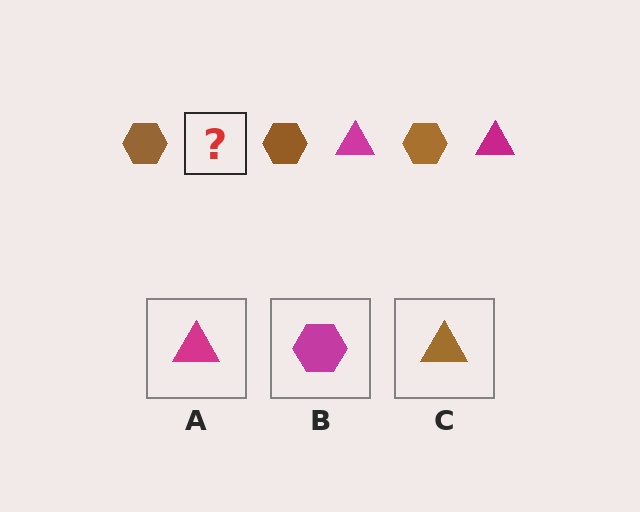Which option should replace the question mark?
Option A.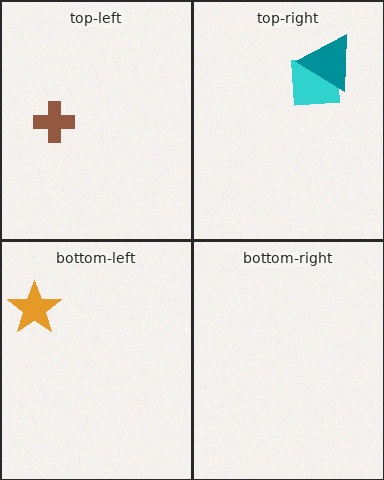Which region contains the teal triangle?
The top-right region.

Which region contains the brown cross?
The top-left region.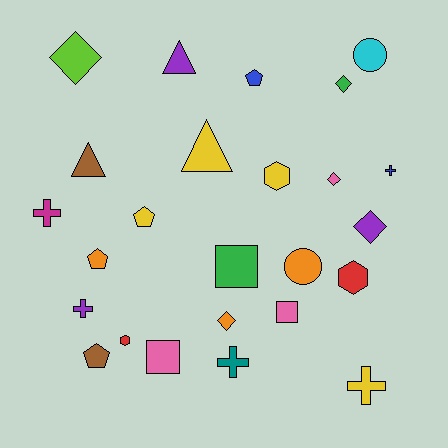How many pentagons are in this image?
There are 4 pentagons.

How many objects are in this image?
There are 25 objects.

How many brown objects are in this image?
There are 2 brown objects.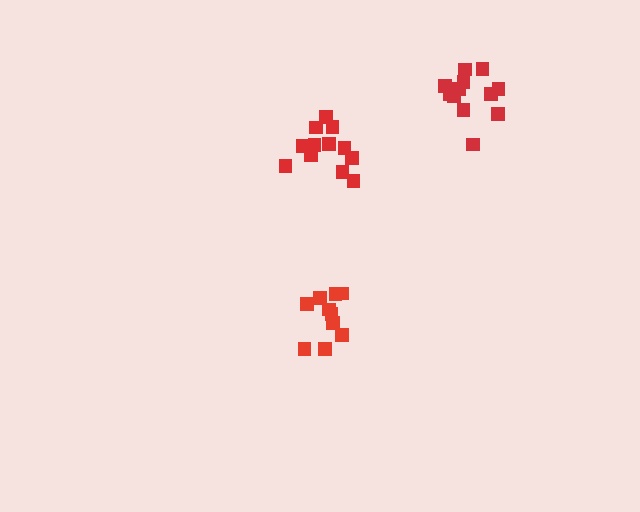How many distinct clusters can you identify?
There are 3 distinct clusters.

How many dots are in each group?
Group 1: 12 dots, Group 2: 10 dots, Group 3: 12 dots (34 total).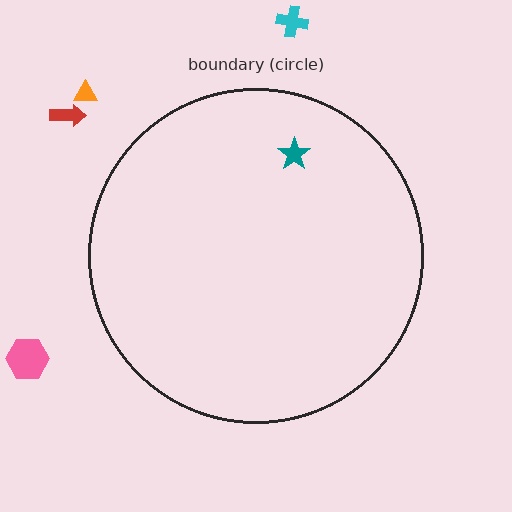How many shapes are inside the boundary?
1 inside, 4 outside.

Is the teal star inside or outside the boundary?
Inside.